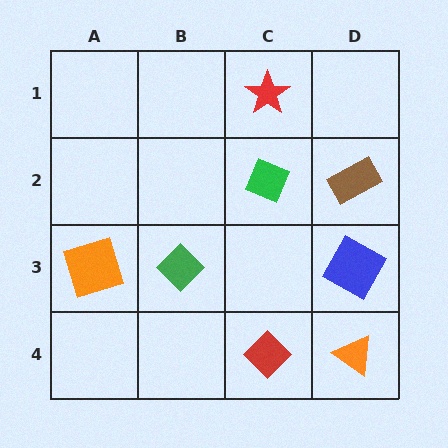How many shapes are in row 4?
2 shapes.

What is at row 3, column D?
A blue square.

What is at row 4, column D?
An orange triangle.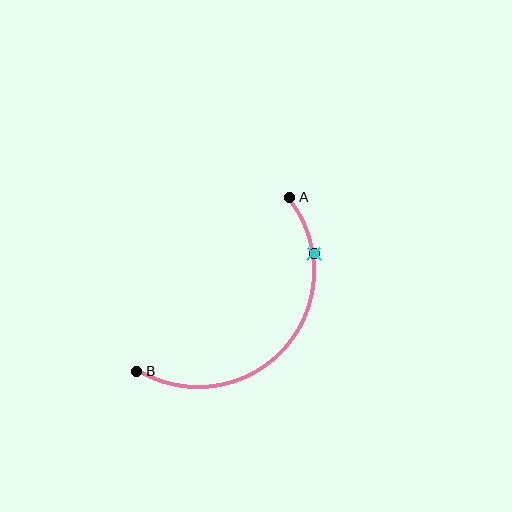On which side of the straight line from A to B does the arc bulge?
The arc bulges below and to the right of the straight line connecting A and B.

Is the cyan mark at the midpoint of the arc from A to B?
No. The cyan mark lies on the arc but is closer to endpoint A. The arc midpoint would be at the point on the curve equidistant along the arc from both A and B.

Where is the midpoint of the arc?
The arc midpoint is the point on the curve farthest from the straight line joining A and B. It sits below and to the right of that line.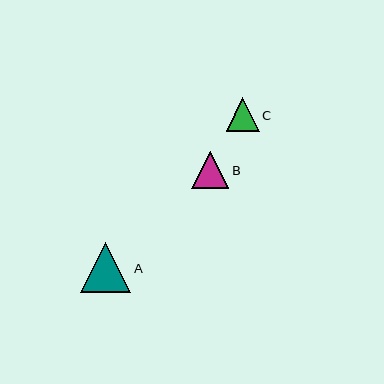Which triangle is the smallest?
Triangle C is the smallest with a size of approximately 33 pixels.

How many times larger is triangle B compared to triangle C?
Triangle B is approximately 1.1 times the size of triangle C.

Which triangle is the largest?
Triangle A is the largest with a size of approximately 50 pixels.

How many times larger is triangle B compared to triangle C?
Triangle B is approximately 1.1 times the size of triangle C.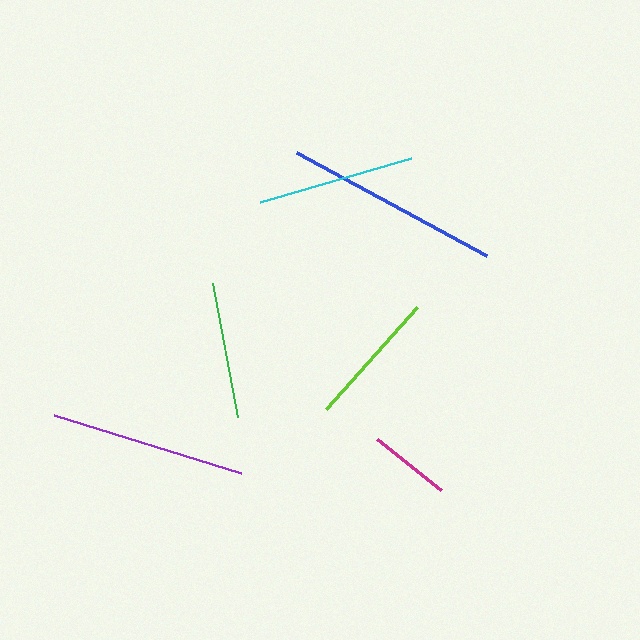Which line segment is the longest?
The blue line is the longest at approximately 216 pixels.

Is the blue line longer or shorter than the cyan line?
The blue line is longer than the cyan line.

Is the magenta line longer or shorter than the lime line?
The lime line is longer than the magenta line.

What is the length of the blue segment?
The blue segment is approximately 216 pixels long.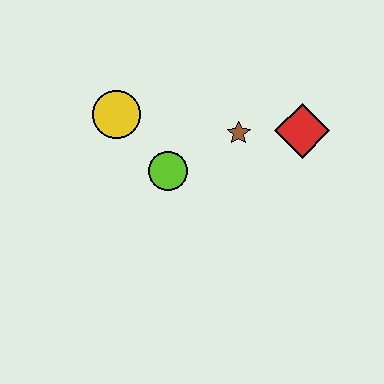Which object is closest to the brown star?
The red diamond is closest to the brown star.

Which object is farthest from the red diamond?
The yellow circle is farthest from the red diamond.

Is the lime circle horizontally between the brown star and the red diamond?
No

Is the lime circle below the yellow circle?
Yes